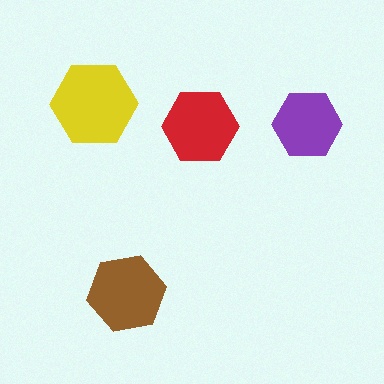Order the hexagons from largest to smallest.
the yellow one, the brown one, the red one, the purple one.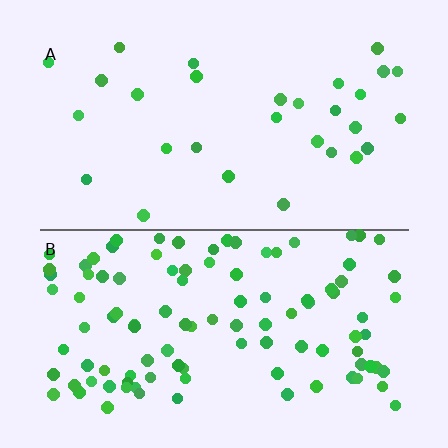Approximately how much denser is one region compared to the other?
Approximately 3.5× — region B over region A.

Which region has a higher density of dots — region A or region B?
B (the bottom).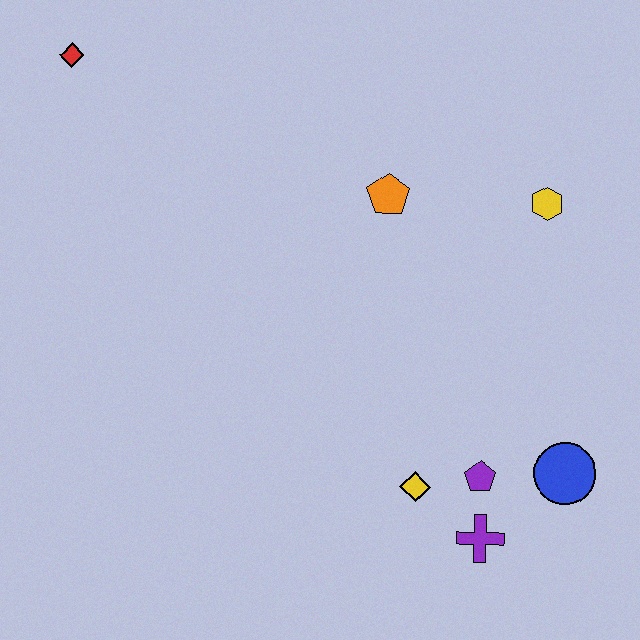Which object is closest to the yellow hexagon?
The orange pentagon is closest to the yellow hexagon.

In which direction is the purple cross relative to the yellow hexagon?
The purple cross is below the yellow hexagon.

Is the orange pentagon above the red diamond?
No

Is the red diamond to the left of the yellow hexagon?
Yes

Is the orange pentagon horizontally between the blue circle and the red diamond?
Yes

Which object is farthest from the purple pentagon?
The red diamond is farthest from the purple pentagon.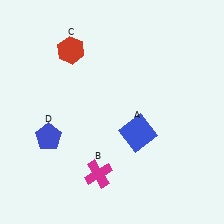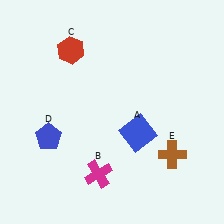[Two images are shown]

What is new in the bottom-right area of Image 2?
A brown cross (E) was added in the bottom-right area of Image 2.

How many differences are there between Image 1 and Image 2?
There is 1 difference between the two images.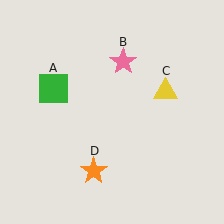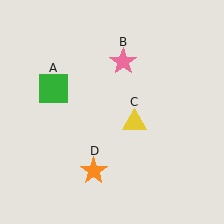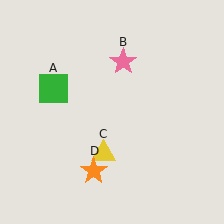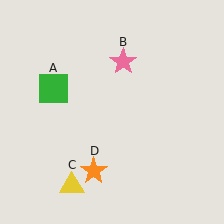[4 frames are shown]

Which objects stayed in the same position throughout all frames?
Green square (object A) and pink star (object B) and orange star (object D) remained stationary.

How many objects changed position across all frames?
1 object changed position: yellow triangle (object C).